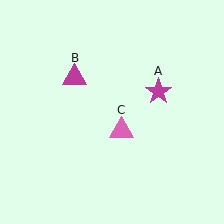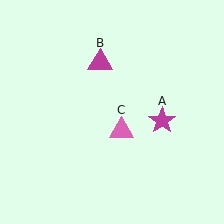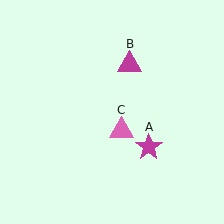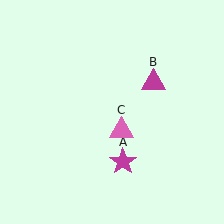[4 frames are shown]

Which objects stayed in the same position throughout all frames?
Pink triangle (object C) remained stationary.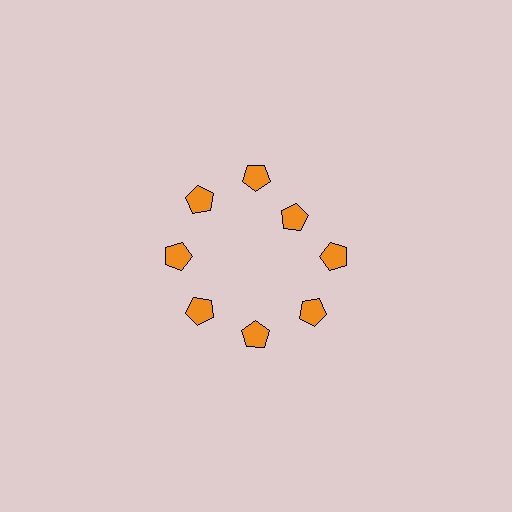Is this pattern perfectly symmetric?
No. The 8 orange pentagons are arranged in a ring, but one element near the 2 o'clock position is pulled inward toward the center, breaking the 8-fold rotational symmetry.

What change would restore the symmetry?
The symmetry would be restored by moving it outward, back onto the ring so that all 8 pentagons sit at equal angles and equal distance from the center.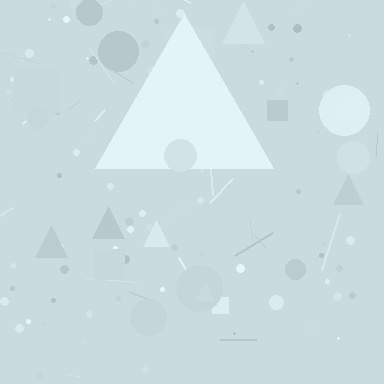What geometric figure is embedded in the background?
A triangle is embedded in the background.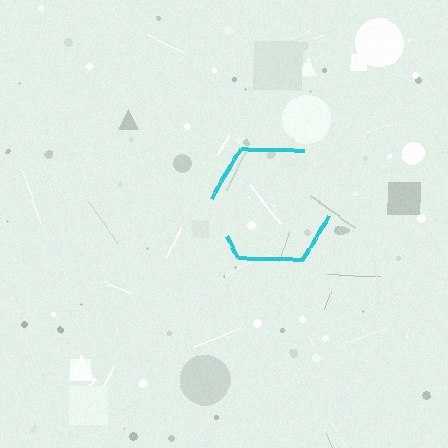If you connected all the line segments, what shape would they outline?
They would outline a hexagon.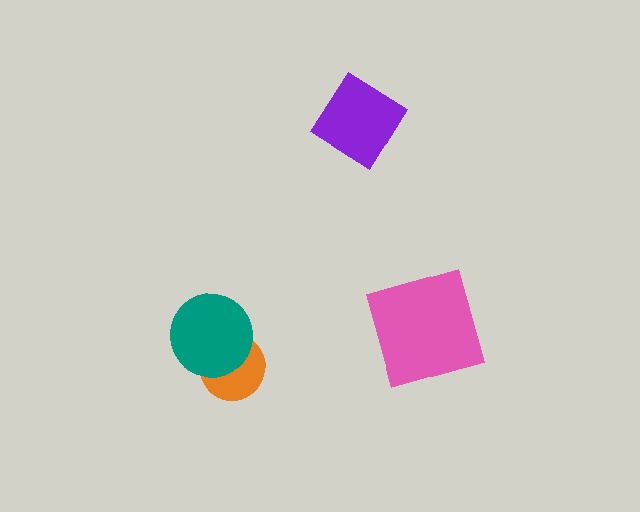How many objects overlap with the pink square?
0 objects overlap with the pink square.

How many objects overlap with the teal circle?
1 object overlaps with the teal circle.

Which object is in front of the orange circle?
The teal circle is in front of the orange circle.